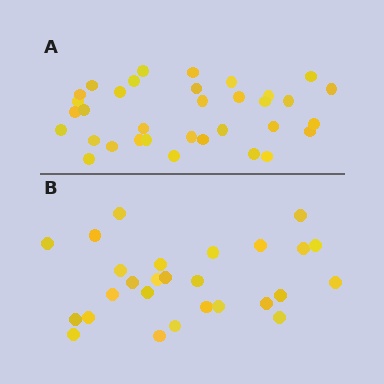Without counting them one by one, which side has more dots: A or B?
Region A (the top region) has more dots.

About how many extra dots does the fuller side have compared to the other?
Region A has roughly 8 or so more dots than region B.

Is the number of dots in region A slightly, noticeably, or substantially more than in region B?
Region A has noticeably more, but not dramatically so. The ratio is roughly 1.3 to 1.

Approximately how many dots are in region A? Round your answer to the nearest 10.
About 30 dots. (The exact count is 34, which rounds to 30.)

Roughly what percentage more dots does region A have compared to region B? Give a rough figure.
About 25% more.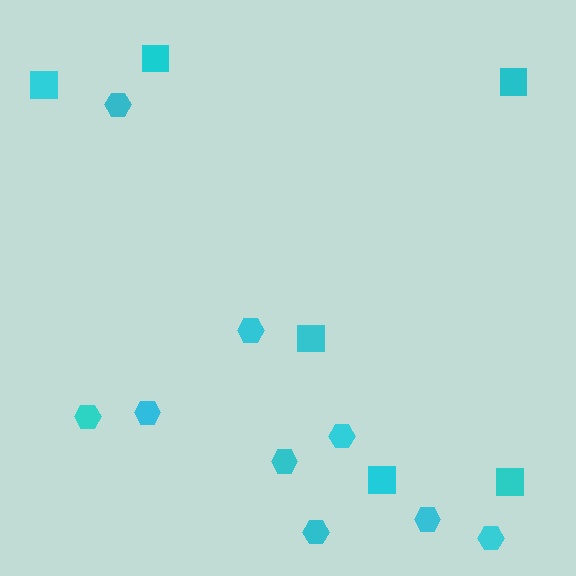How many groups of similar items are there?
There are 2 groups: one group of hexagons (9) and one group of squares (6).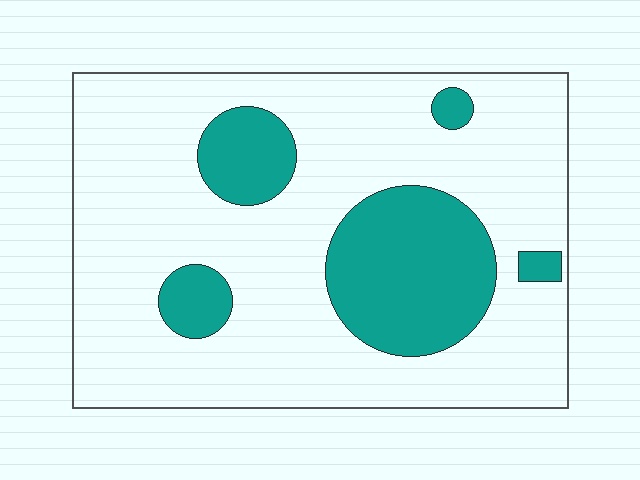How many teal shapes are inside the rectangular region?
5.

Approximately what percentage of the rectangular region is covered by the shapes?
Approximately 25%.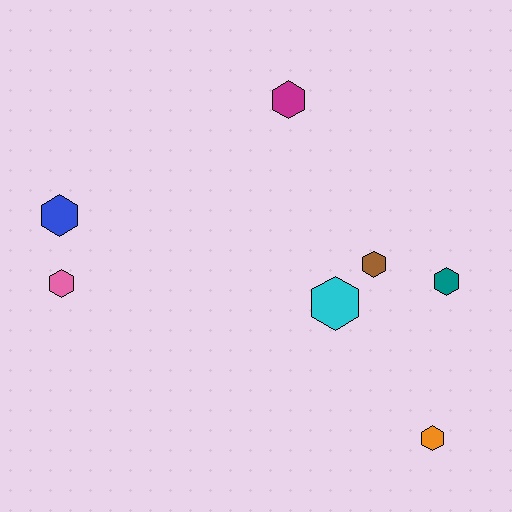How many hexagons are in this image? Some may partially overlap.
There are 7 hexagons.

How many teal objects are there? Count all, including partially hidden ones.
There is 1 teal object.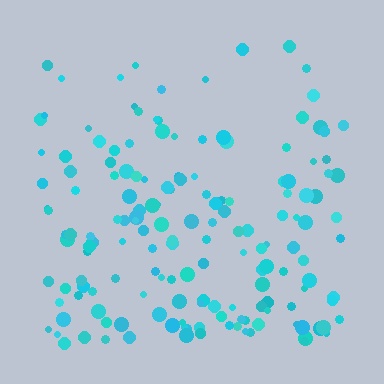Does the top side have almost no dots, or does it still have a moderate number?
Still a moderate number, just noticeably fewer than the bottom.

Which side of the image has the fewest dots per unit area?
The top.